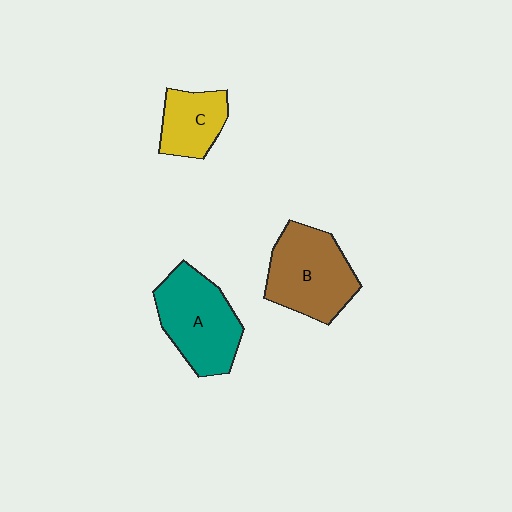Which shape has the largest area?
Shape B (brown).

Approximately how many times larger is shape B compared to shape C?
Approximately 1.7 times.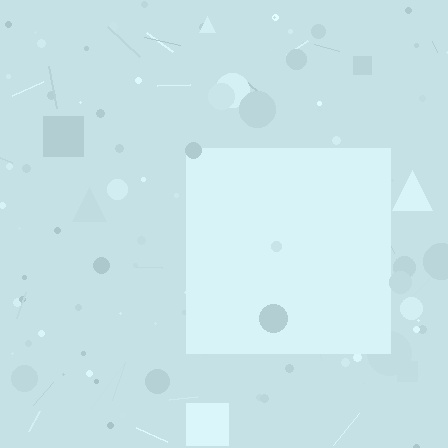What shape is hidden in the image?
A square is hidden in the image.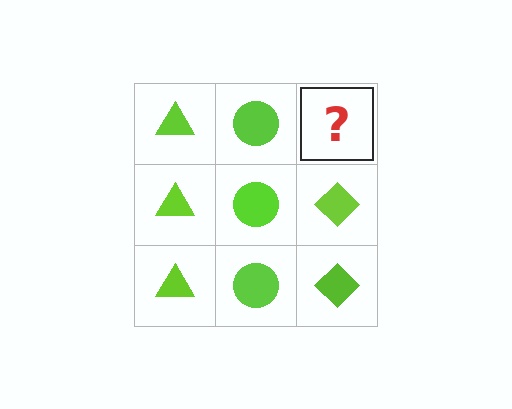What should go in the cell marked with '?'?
The missing cell should contain a lime diamond.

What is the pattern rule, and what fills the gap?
The rule is that each column has a consistent shape. The gap should be filled with a lime diamond.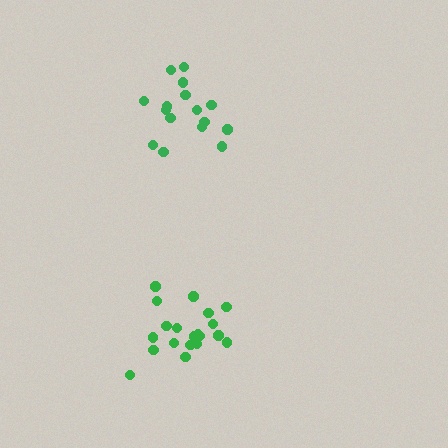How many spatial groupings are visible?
There are 2 spatial groupings.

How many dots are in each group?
Group 1: 16 dots, Group 2: 20 dots (36 total).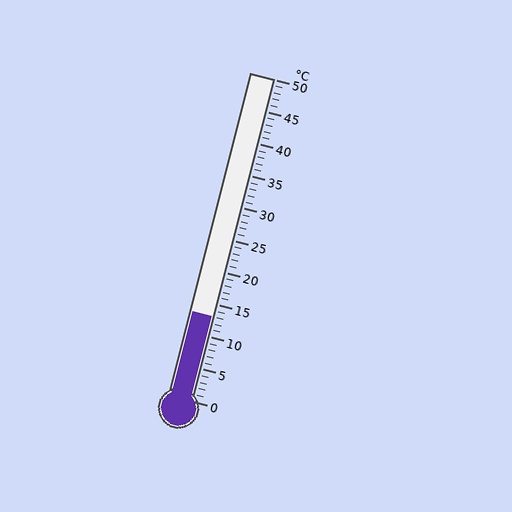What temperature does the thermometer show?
The thermometer shows approximately 13°C.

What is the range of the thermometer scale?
The thermometer scale ranges from 0°C to 50°C.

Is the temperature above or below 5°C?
The temperature is above 5°C.